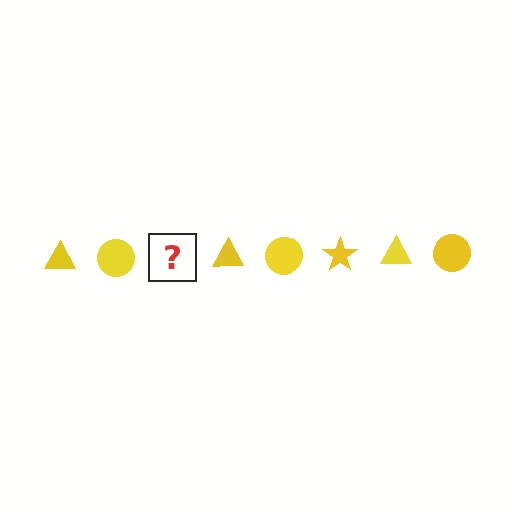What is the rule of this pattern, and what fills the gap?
The rule is that the pattern cycles through triangle, circle, star shapes in yellow. The gap should be filled with a yellow star.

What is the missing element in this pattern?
The missing element is a yellow star.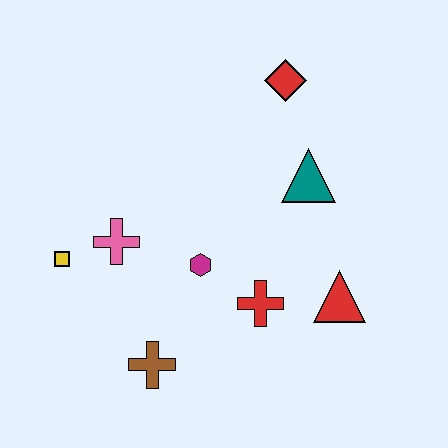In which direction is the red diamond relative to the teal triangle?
The red diamond is above the teal triangle.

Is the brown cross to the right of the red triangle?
No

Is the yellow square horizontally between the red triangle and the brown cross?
No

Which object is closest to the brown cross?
The magenta hexagon is closest to the brown cross.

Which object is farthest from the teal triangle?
The yellow square is farthest from the teal triangle.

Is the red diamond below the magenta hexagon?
No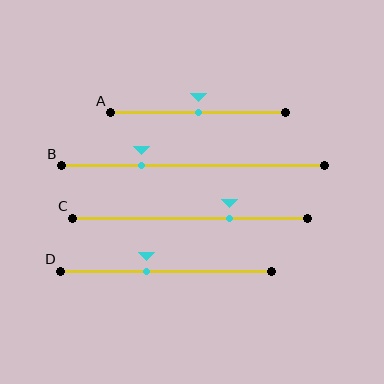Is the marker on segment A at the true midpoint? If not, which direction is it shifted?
Yes, the marker on segment A is at the true midpoint.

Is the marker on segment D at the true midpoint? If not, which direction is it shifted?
No, the marker on segment D is shifted to the left by about 9% of the segment length.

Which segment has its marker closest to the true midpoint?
Segment A has its marker closest to the true midpoint.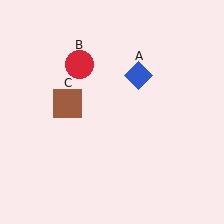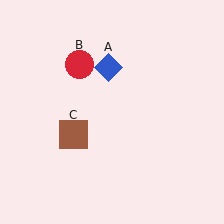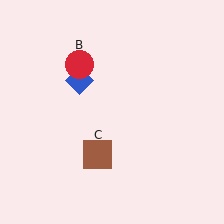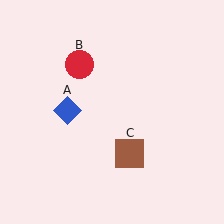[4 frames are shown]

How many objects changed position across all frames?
2 objects changed position: blue diamond (object A), brown square (object C).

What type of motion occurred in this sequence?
The blue diamond (object A), brown square (object C) rotated counterclockwise around the center of the scene.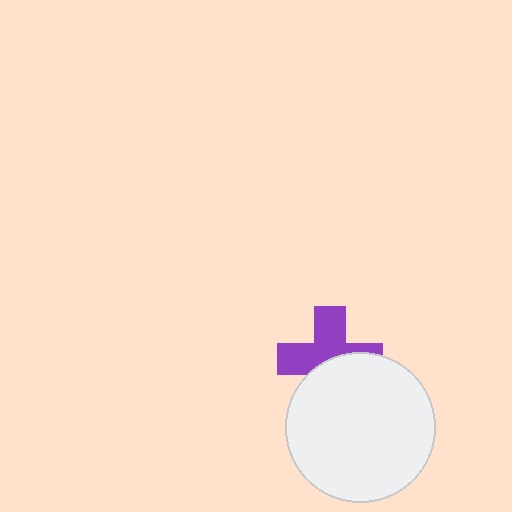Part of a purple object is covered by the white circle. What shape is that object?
It is a cross.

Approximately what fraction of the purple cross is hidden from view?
Roughly 44% of the purple cross is hidden behind the white circle.